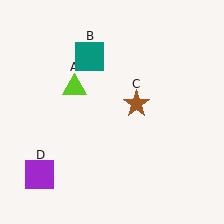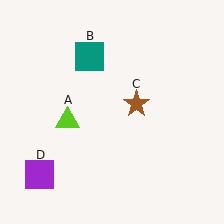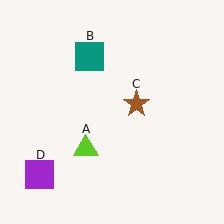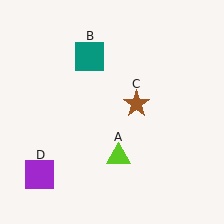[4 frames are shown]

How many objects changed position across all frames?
1 object changed position: lime triangle (object A).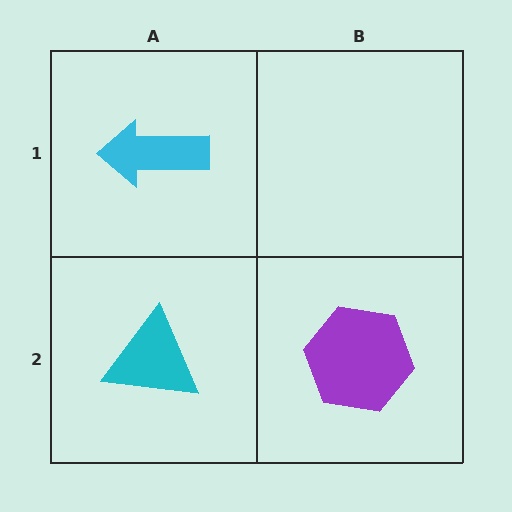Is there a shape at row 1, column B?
No, that cell is empty.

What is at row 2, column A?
A cyan triangle.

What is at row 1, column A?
A cyan arrow.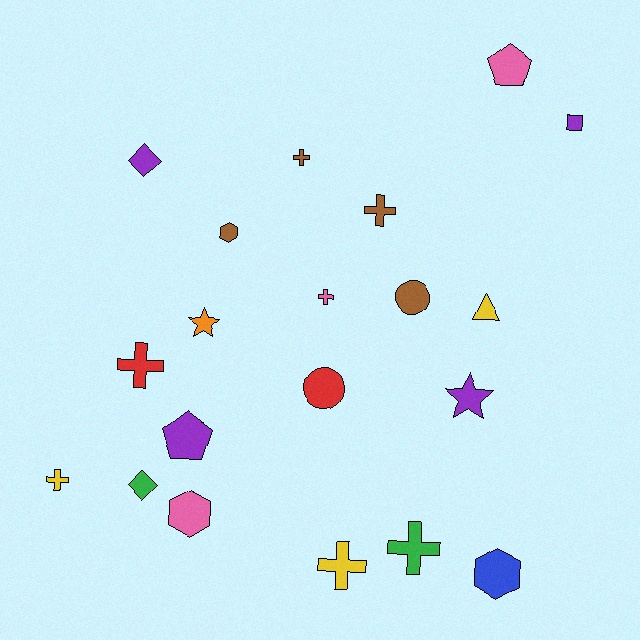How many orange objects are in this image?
There is 1 orange object.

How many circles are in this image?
There are 2 circles.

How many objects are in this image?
There are 20 objects.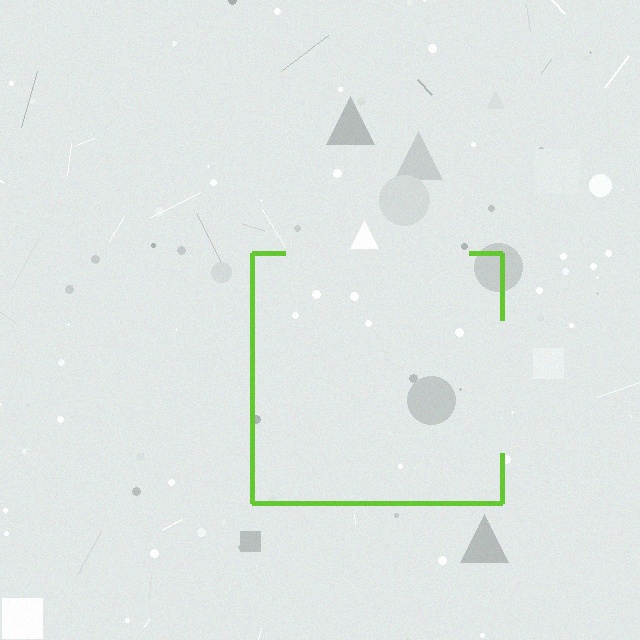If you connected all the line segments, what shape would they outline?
They would outline a square.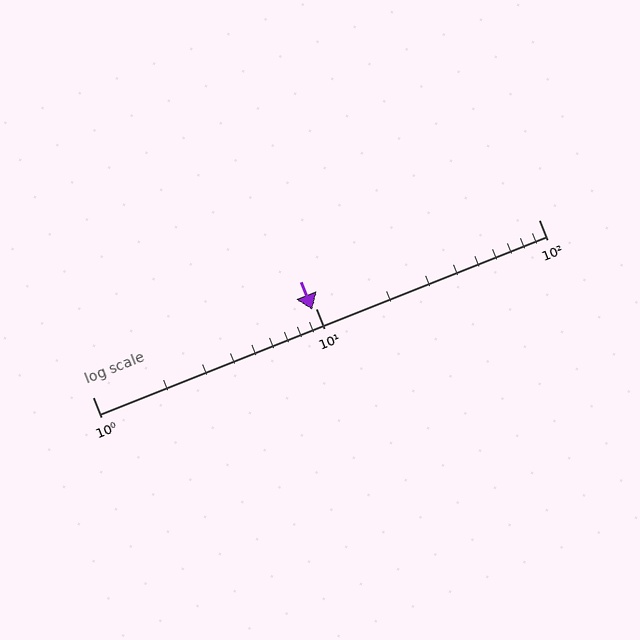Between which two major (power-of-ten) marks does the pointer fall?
The pointer is between 1 and 10.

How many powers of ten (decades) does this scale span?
The scale spans 2 decades, from 1 to 100.